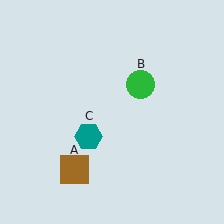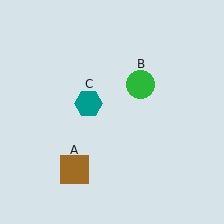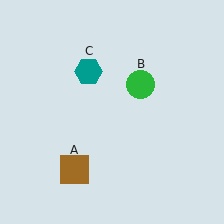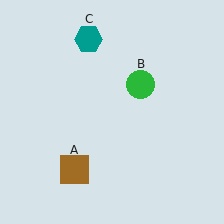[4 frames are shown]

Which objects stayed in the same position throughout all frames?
Brown square (object A) and green circle (object B) remained stationary.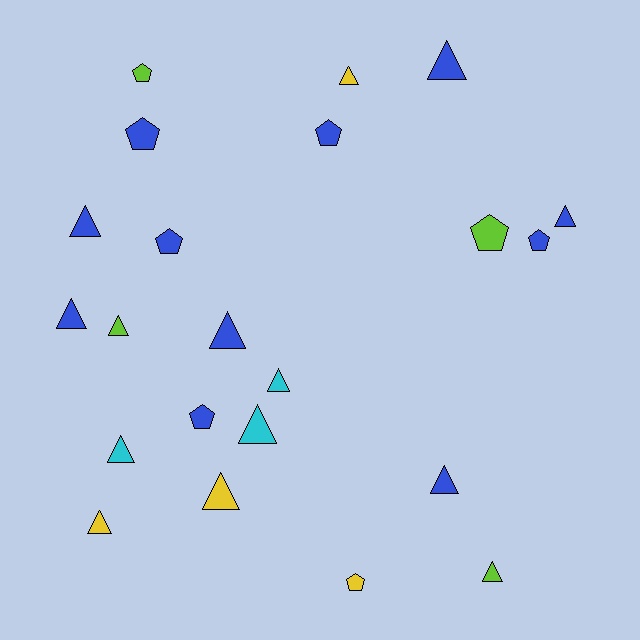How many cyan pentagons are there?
There are no cyan pentagons.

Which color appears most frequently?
Blue, with 11 objects.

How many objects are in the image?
There are 22 objects.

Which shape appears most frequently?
Triangle, with 14 objects.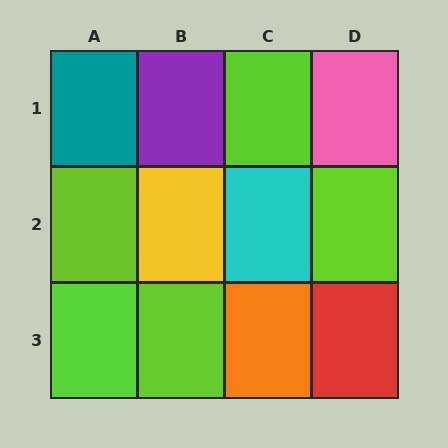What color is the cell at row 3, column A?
Lime.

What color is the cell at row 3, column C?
Orange.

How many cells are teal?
1 cell is teal.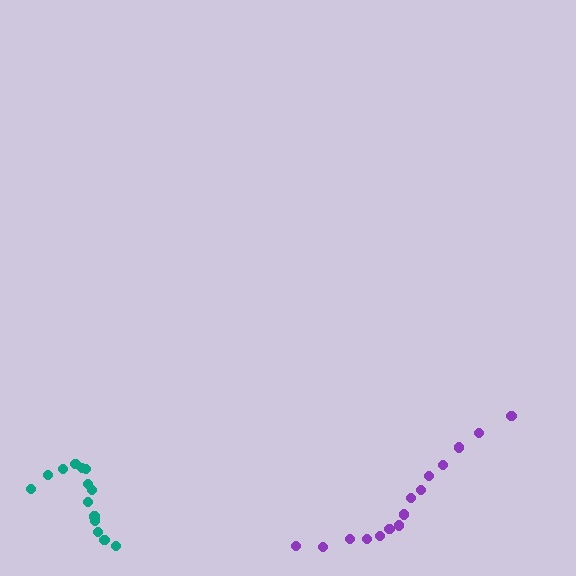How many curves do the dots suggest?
There are 2 distinct paths.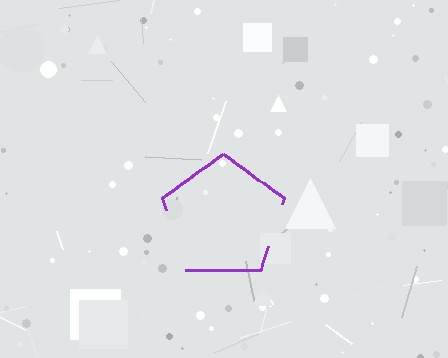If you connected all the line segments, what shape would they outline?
They would outline a pentagon.